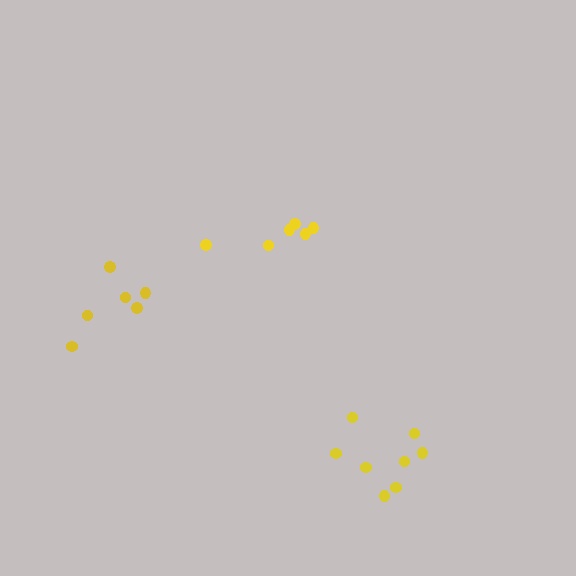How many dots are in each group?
Group 1: 6 dots, Group 2: 8 dots, Group 3: 6 dots (20 total).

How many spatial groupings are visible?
There are 3 spatial groupings.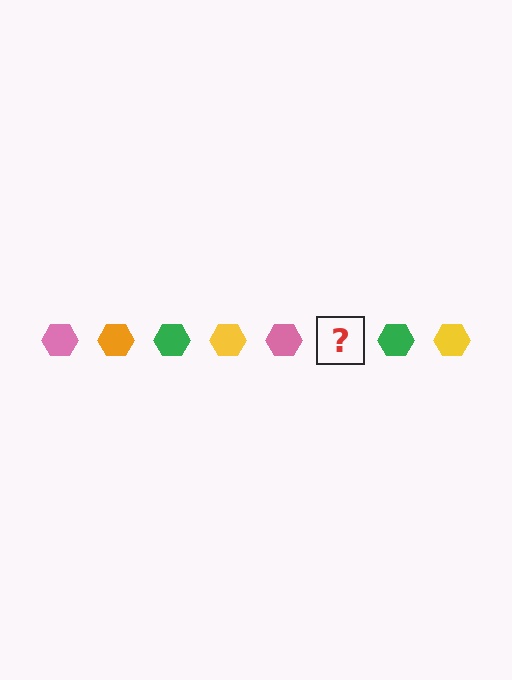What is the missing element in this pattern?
The missing element is an orange hexagon.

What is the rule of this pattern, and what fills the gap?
The rule is that the pattern cycles through pink, orange, green, yellow hexagons. The gap should be filled with an orange hexagon.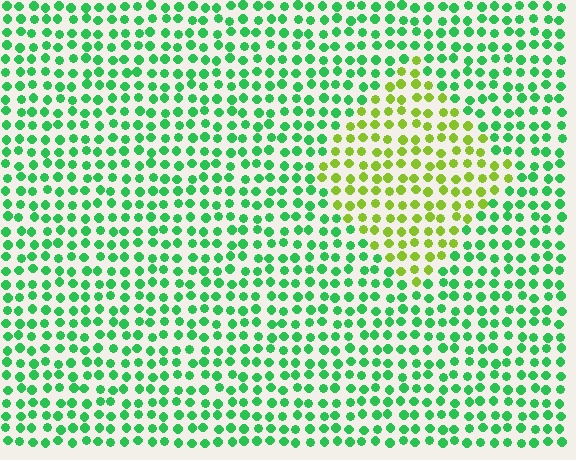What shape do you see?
I see a diamond.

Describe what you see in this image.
The image is filled with small green elements in a uniform arrangement. A diamond-shaped region is visible where the elements are tinted to a slightly different hue, forming a subtle color boundary.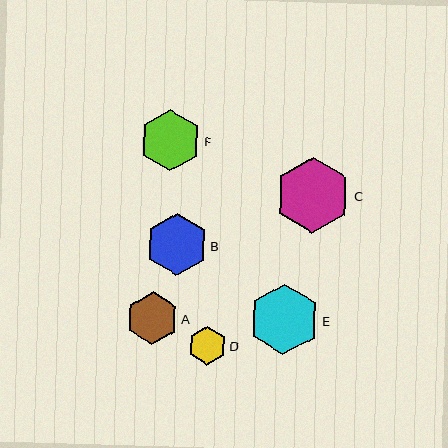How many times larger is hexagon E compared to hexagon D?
Hexagon E is approximately 1.8 times the size of hexagon D.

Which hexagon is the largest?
Hexagon C is the largest with a size of approximately 76 pixels.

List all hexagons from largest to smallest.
From largest to smallest: C, E, B, F, A, D.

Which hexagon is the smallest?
Hexagon D is the smallest with a size of approximately 39 pixels.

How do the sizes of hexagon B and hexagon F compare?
Hexagon B and hexagon F are approximately the same size.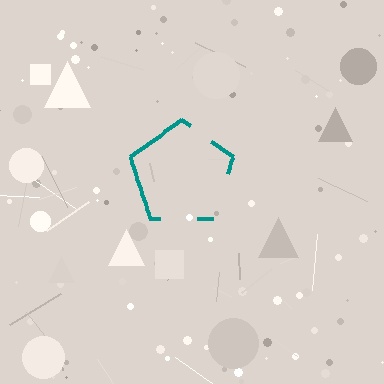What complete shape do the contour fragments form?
The contour fragments form a pentagon.